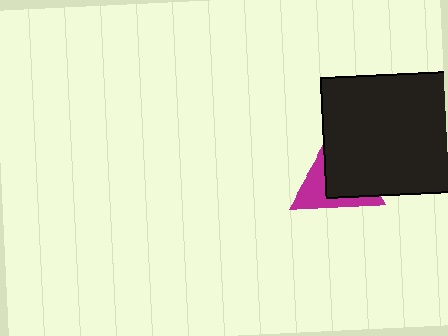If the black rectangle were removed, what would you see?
You would see the complete magenta triangle.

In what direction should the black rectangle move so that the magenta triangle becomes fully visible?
The black rectangle should move toward the upper-right. That is the shortest direction to clear the overlap and leave the magenta triangle fully visible.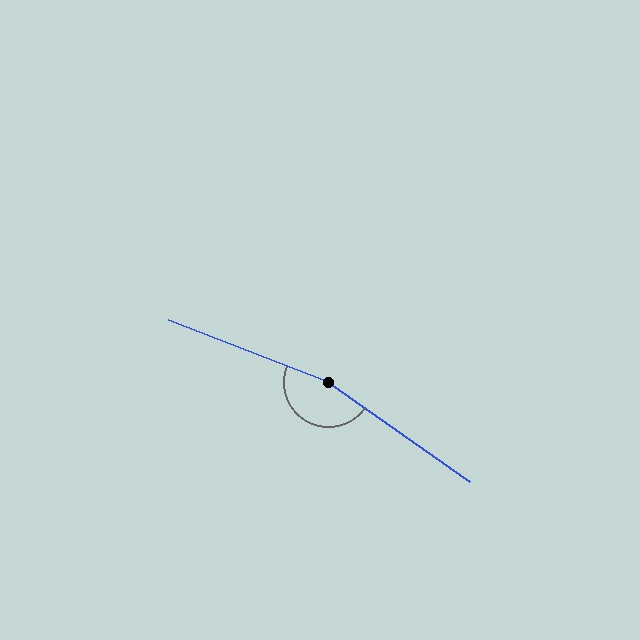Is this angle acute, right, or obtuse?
It is obtuse.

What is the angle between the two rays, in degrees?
Approximately 166 degrees.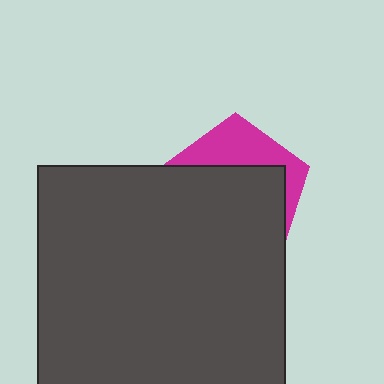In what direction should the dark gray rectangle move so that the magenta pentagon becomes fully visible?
The dark gray rectangle should move down. That is the shortest direction to clear the overlap and leave the magenta pentagon fully visible.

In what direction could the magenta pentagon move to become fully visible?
The magenta pentagon could move up. That would shift it out from behind the dark gray rectangle entirely.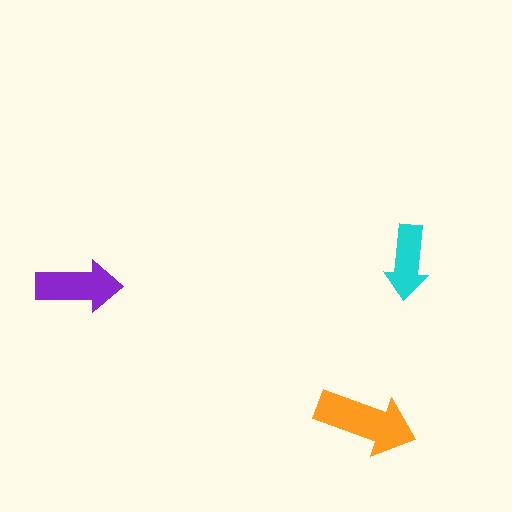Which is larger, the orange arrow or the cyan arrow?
The orange one.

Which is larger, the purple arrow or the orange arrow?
The orange one.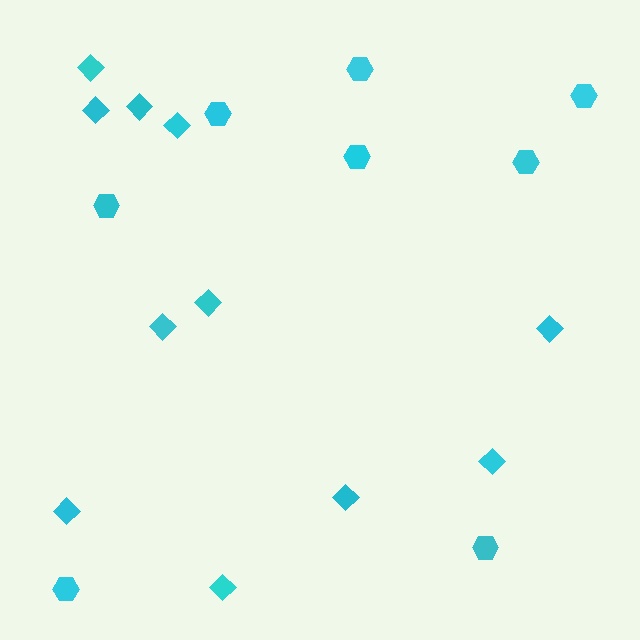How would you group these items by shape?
There are 2 groups: one group of diamonds (11) and one group of hexagons (8).